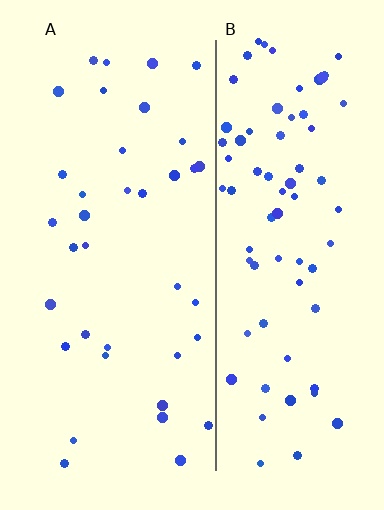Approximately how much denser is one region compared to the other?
Approximately 2.1× — region B over region A.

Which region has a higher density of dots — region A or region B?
B (the right).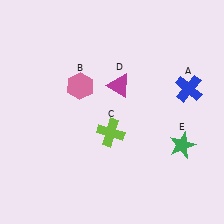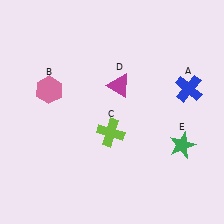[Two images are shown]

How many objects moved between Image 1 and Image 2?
1 object moved between the two images.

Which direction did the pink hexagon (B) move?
The pink hexagon (B) moved left.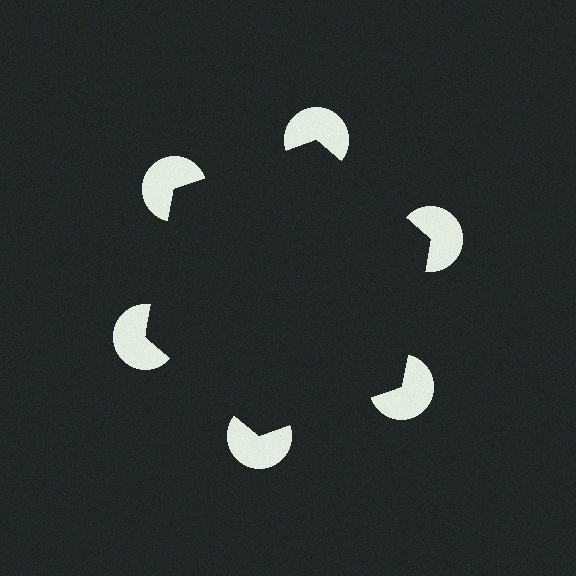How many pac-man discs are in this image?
There are 6 — one at each vertex of the illusory hexagon.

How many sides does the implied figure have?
6 sides.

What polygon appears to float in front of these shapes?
An illusory hexagon — its edges are inferred from the aligned wedge cuts in the pac-man discs, not physically drawn.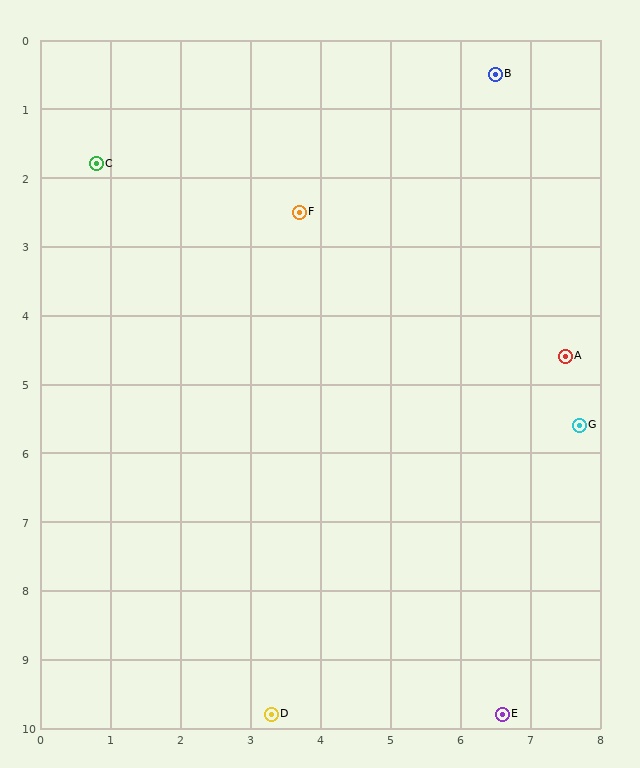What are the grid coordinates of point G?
Point G is at approximately (7.7, 5.6).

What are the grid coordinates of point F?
Point F is at approximately (3.7, 2.5).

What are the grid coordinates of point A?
Point A is at approximately (7.5, 4.6).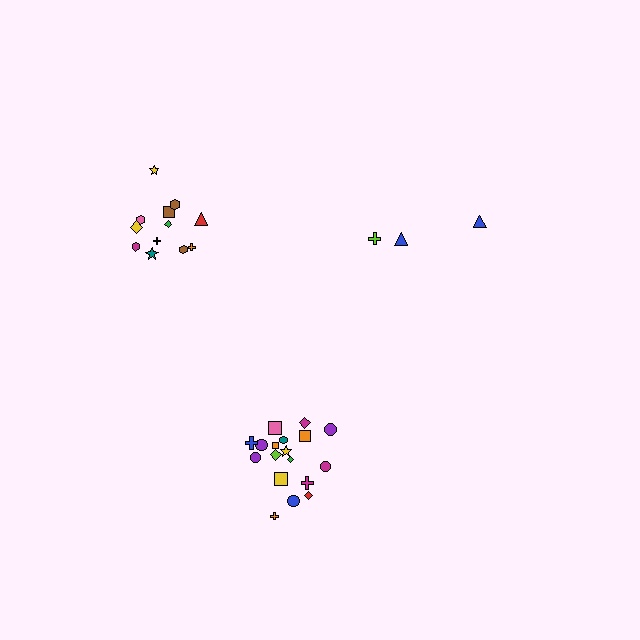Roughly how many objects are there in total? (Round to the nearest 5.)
Roughly 35 objects in total.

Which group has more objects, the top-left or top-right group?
The top-left group.